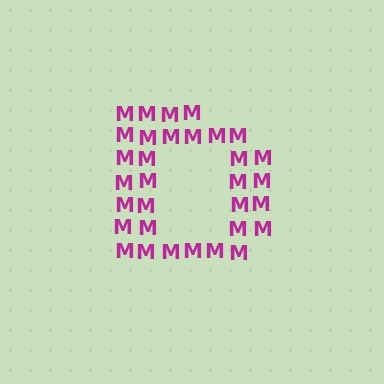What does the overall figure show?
The overall figure shows the letter D.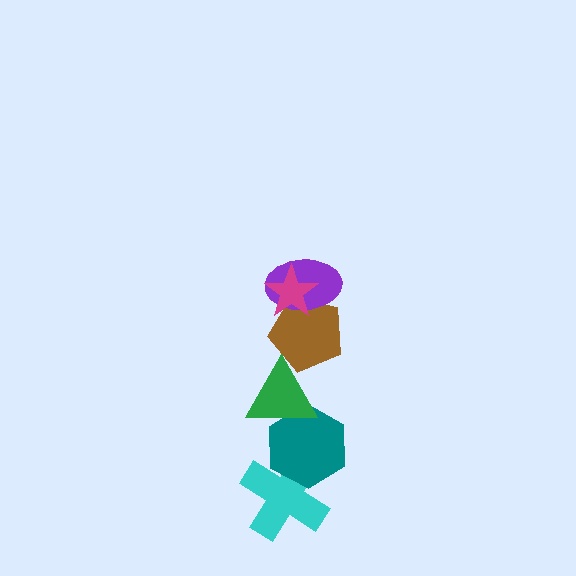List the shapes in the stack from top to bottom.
From top to bottom: the magenta star, the purple ellipse, the brown pentagon, the green triangle, the teal hexagon, the cyan cross.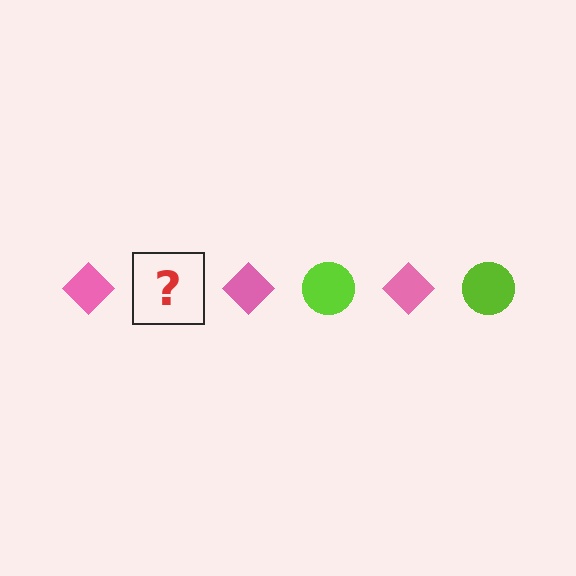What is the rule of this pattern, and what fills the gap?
The rule is that the pattern alternates between pink diamond and lime circle. The gap should be filled with a lime circle.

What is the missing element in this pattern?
The missing element is a lime circle.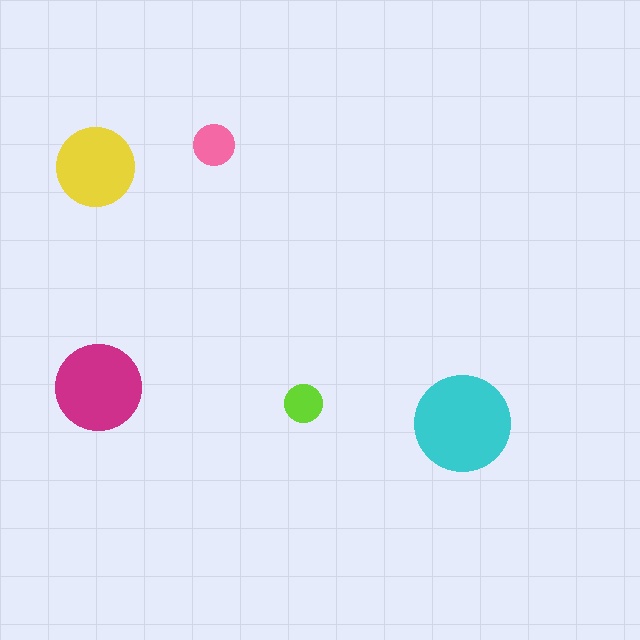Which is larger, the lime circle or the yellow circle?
The yellow one.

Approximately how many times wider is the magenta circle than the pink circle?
About 2 times wider.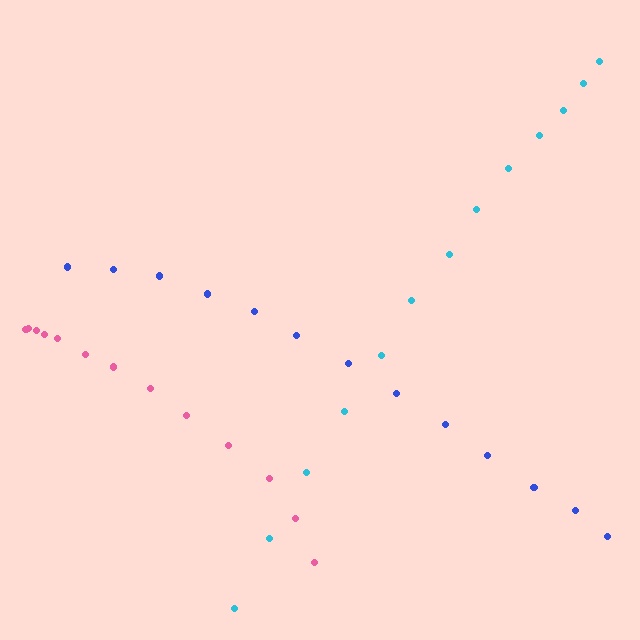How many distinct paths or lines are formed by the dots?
There are 3 distinct paths.